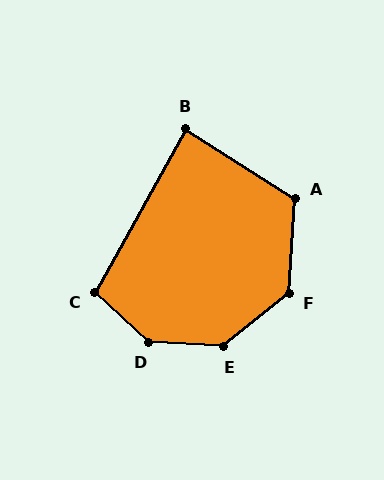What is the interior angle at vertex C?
Approximately 103 degrees (obtuse).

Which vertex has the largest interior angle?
D, at approximately 141 degrees.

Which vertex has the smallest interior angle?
B, at approximately 87 degrees.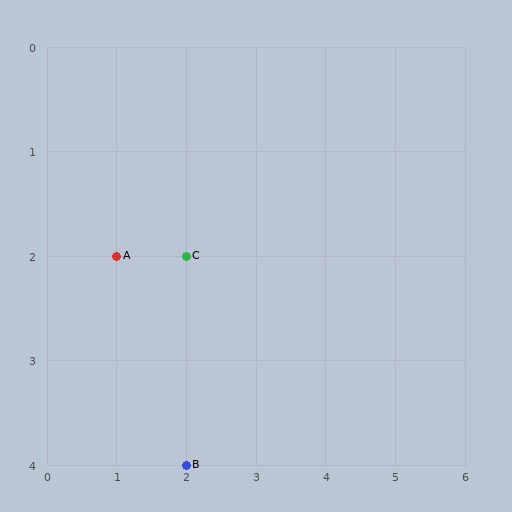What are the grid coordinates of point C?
Point C is at grid coordinates (2, 2).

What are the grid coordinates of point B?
Point B is at grid coordinates (2, 4).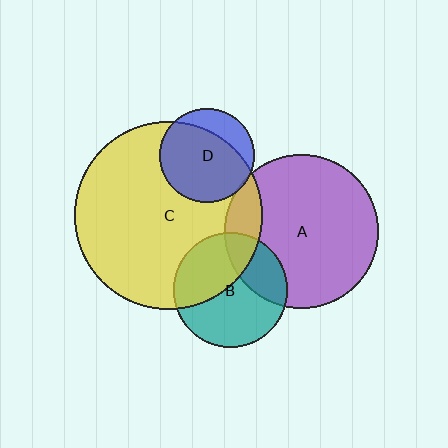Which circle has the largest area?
Circle C (yellow).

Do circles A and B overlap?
Yes.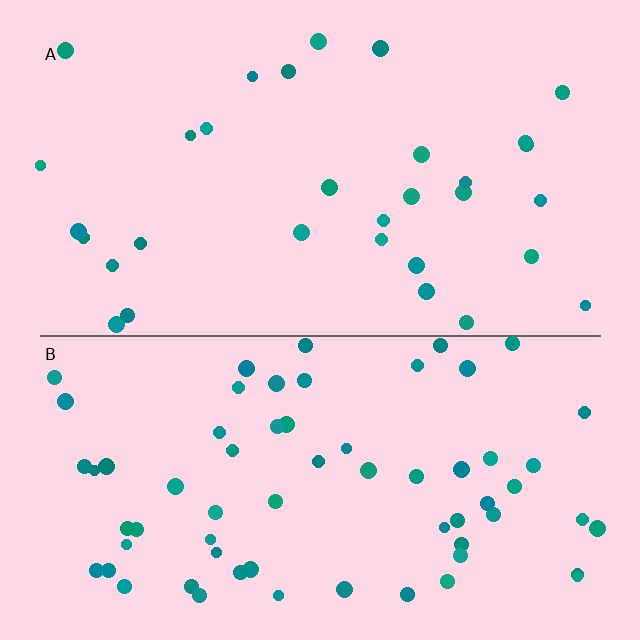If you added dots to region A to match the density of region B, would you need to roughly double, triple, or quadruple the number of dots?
Approximately double.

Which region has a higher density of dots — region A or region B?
B (the bottom).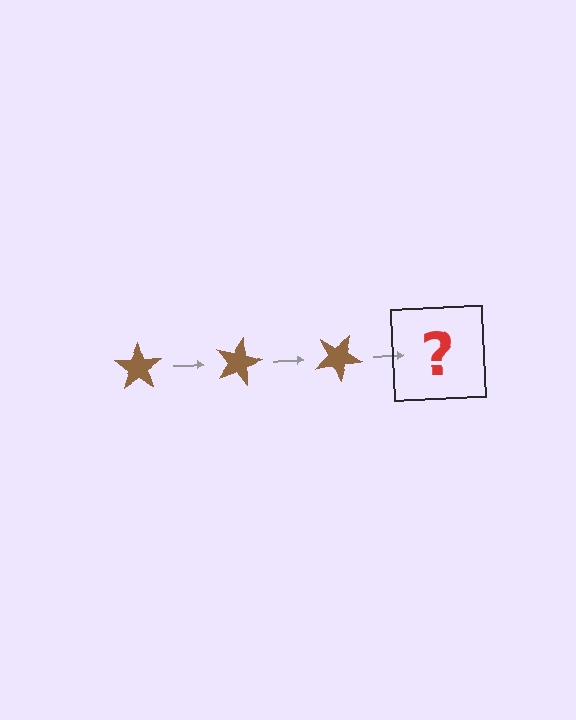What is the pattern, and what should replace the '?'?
The pattern is that the star rotates 15 degrees each step. The '?' should be a brown star rotated 45 degrees.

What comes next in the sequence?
The next element should be a brown star rotated 45 degrees.